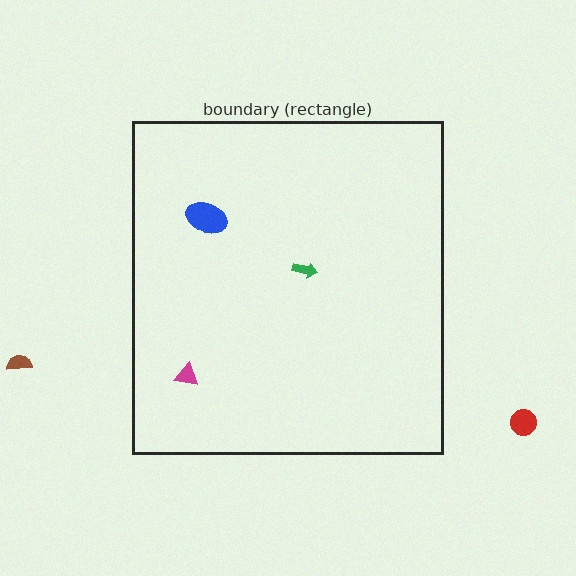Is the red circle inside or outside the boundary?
Outside.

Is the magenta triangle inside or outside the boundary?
Inside.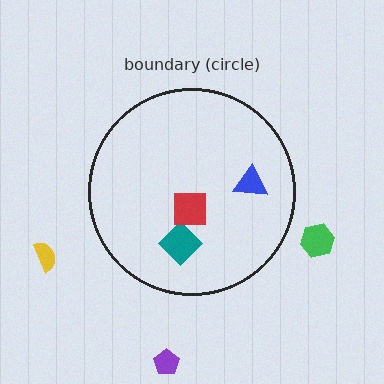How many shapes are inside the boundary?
3 inside, 3 outside.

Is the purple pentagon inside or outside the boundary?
Outside.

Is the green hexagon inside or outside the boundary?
Outside.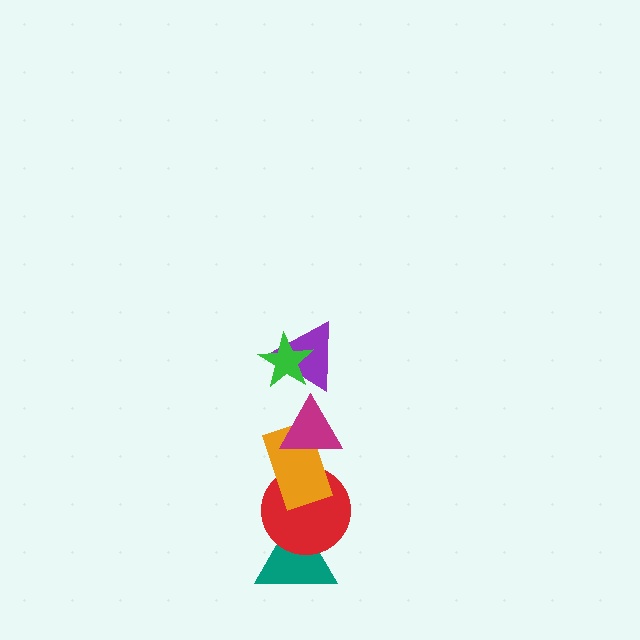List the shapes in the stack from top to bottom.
From top to bottom: the green star, the purple triangle, the magenta triangle, the orange rectangle, the red circle, the teal triangle.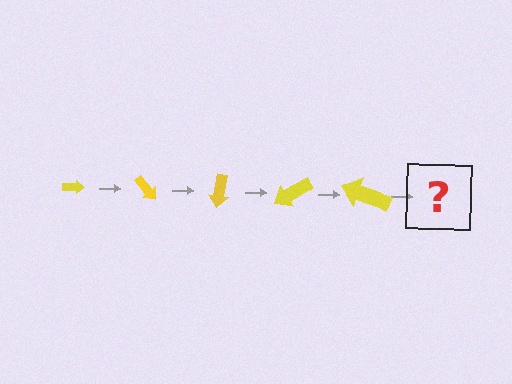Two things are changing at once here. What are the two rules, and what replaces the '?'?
The two rules are that the arrow grows larger each step and it rotates 50 degrees each step. The '?' should be an arrow, larger than the previous one and rotated 250 degrees from the start.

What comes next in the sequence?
The next element should be an arrow, larger than the previous one and rotated 250 degrees from the start.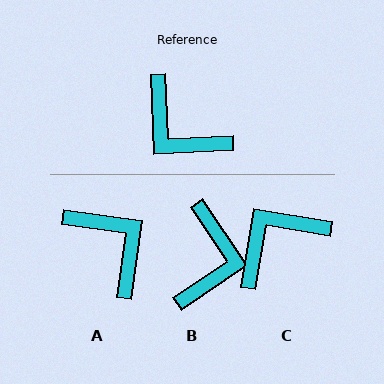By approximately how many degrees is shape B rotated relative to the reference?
Approximately 121 degrees counter-clockwise.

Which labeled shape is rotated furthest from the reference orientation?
A, about 169 degrees away.